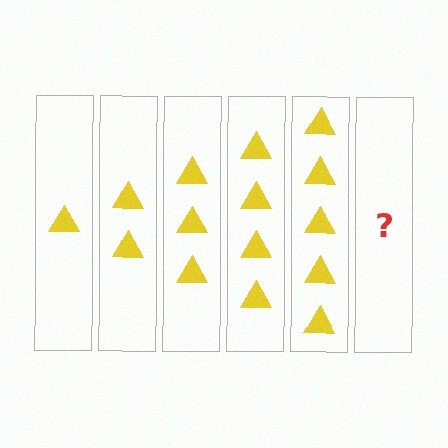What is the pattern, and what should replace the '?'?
The pattern is that each step adds one more triangle. The '?' should be 6 triangles.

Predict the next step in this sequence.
The next step is 6 triangles.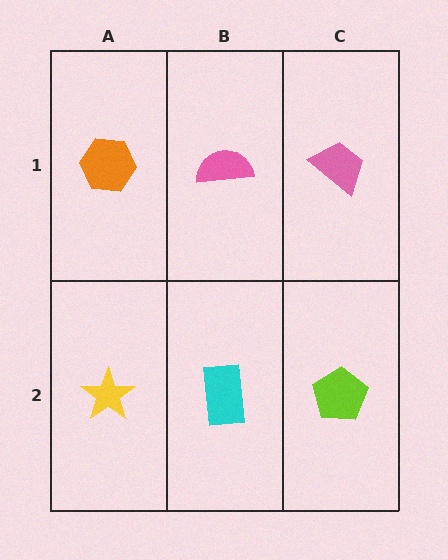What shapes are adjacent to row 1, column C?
A lime pentagon (row 2, column C), a pink semicircle (row 1, column B).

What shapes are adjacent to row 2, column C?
A pink trapezoid (row 1, column C), a cyan rectangle (row 2, column B).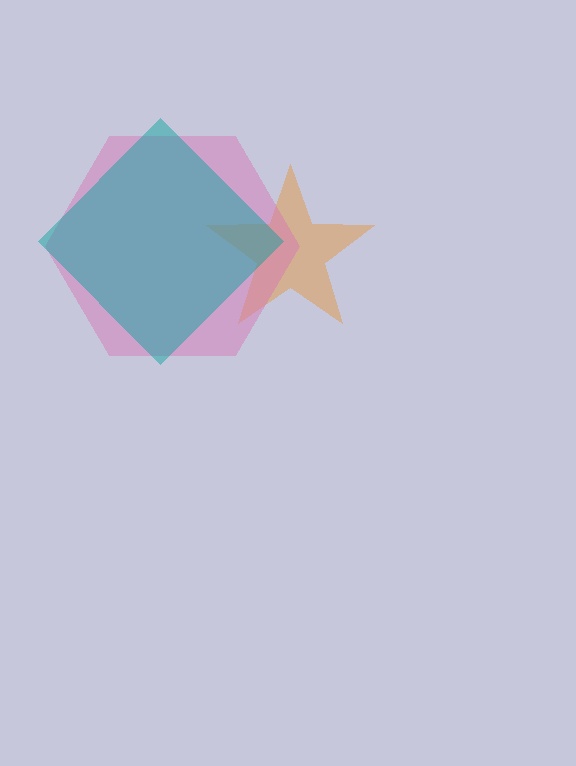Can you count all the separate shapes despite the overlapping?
Yes, there are 3 separate shapes.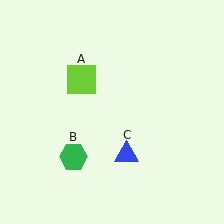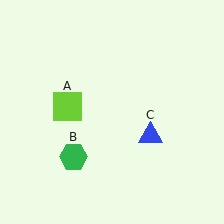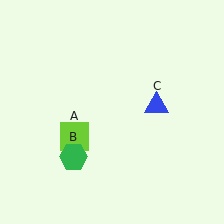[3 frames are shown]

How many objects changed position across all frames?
2 objects changed position: lime square (object A), blue triangle (object C).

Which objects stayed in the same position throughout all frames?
Green hexagon (object B) remained stationary.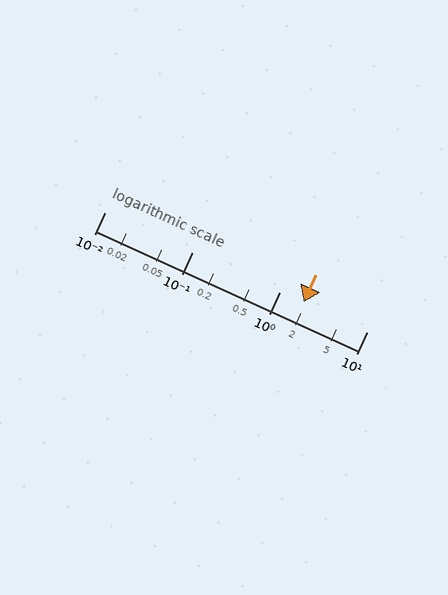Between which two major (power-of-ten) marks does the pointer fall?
The pointer is between 1 and 10.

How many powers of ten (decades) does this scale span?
The scale spans 3 decades, from 0.01 to 10.